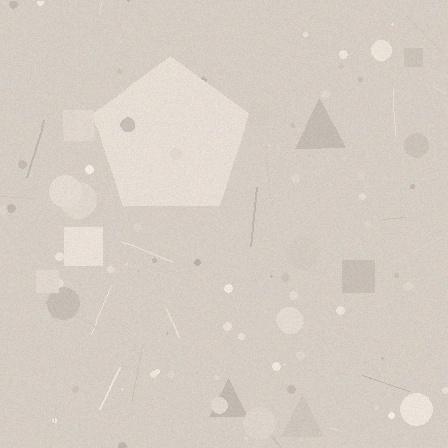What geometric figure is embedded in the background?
A pentagon is embedded in the background.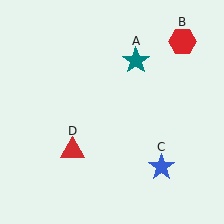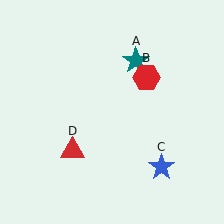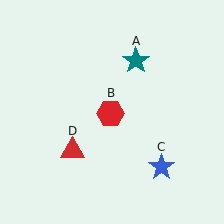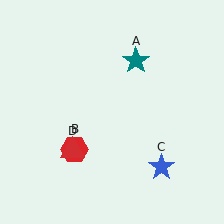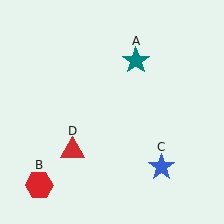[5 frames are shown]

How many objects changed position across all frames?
1 object changed position: red hexagon (object B).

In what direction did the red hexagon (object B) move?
The red hexagon (object B) moved down and to the left.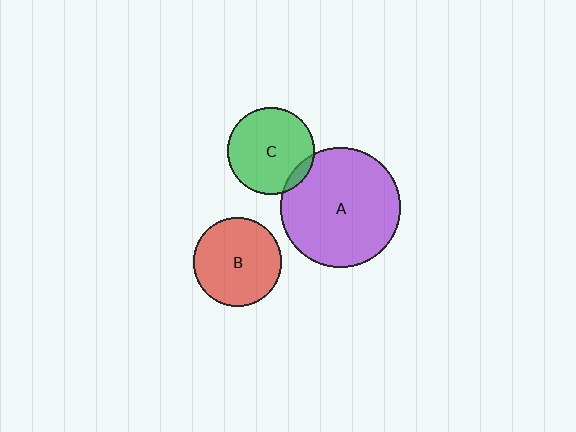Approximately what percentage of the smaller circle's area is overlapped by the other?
Approximately 10%.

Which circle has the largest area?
Circle A (purple).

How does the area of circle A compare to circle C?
Approximately 1.9 times.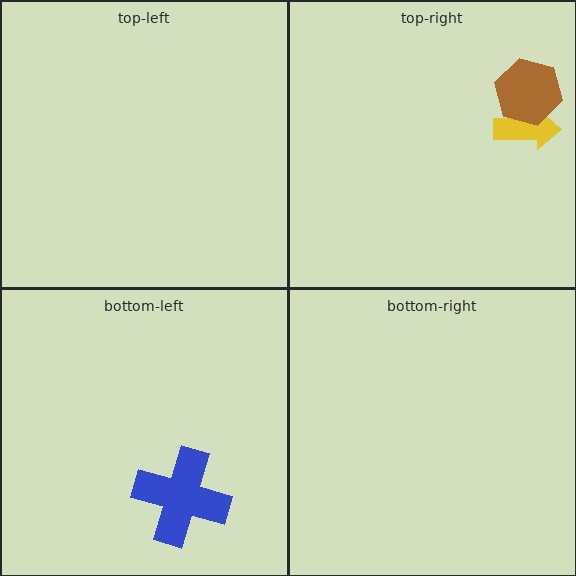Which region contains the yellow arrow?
The top-right region.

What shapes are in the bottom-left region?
The blue cross.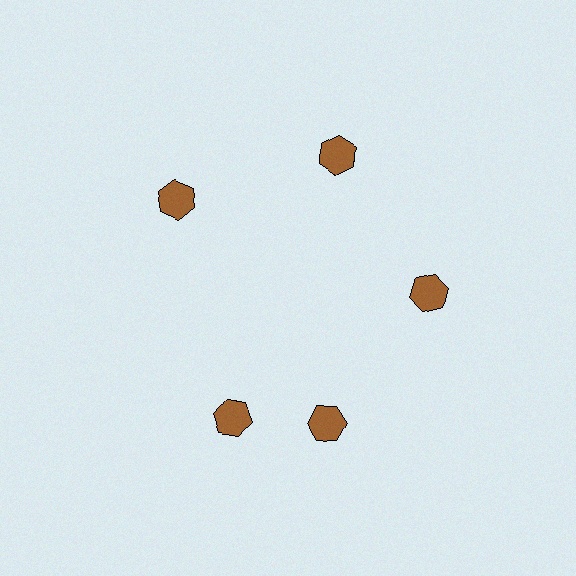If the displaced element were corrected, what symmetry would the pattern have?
It would have 5-fold rotational symmetry — the pattern would map onto itself every 72 degrees.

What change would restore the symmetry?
The symmetry would be restored by rotating it back into even spacing with its neighbors so that all 5 hexagons sit at equal angles and equal distance from the center.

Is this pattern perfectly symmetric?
No. The 5 brown hexagons are arranged in a ring, but one element near the 8 o'clock position is rotated out of alignment along the ring, breaking the 5-fold rotational symmetry.